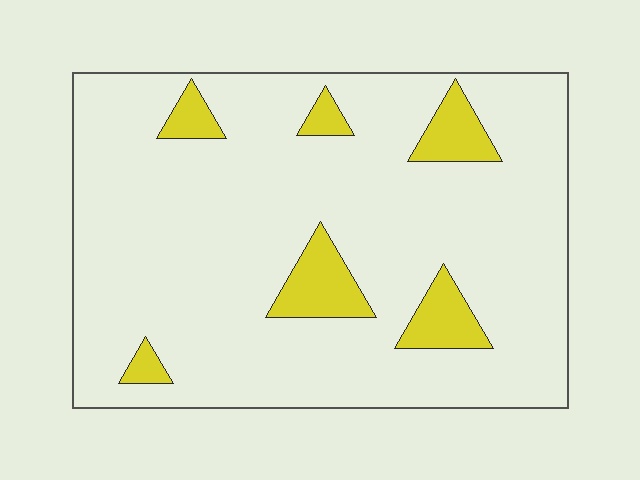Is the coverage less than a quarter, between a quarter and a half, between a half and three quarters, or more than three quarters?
Less than a quarter.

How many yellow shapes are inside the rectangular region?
6.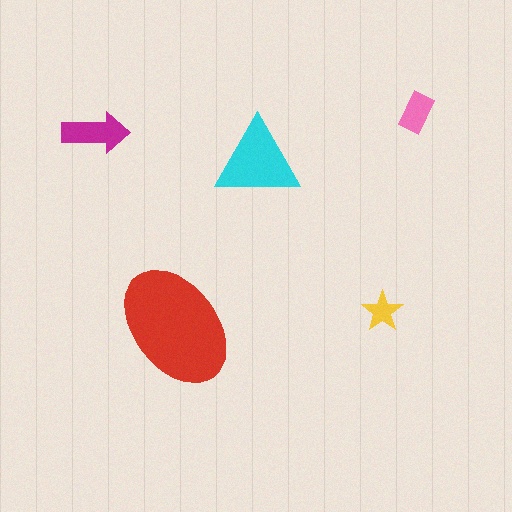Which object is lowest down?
The red ellipse is bottommost.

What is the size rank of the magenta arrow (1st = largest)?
3rd.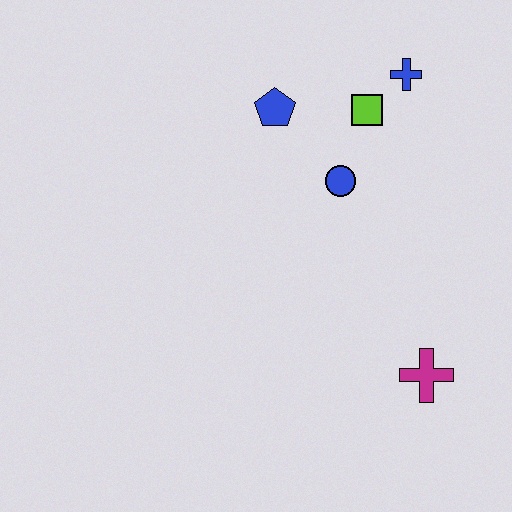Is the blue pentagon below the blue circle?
No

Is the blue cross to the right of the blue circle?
Yes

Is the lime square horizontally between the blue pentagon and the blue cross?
Yes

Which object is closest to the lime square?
The blue cross is closest to the lime square.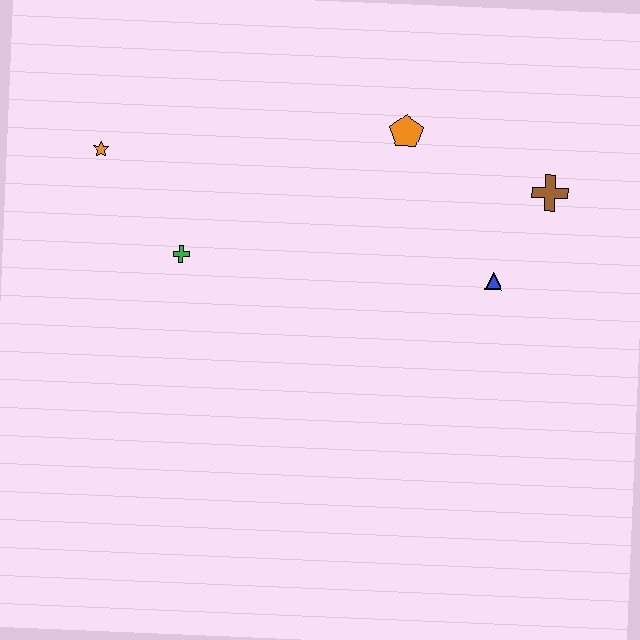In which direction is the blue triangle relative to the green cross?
The blue triangle is to the right of the green cross.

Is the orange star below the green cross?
No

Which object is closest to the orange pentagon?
The brown cross is closest to the orange pentagon.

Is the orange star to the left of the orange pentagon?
Yes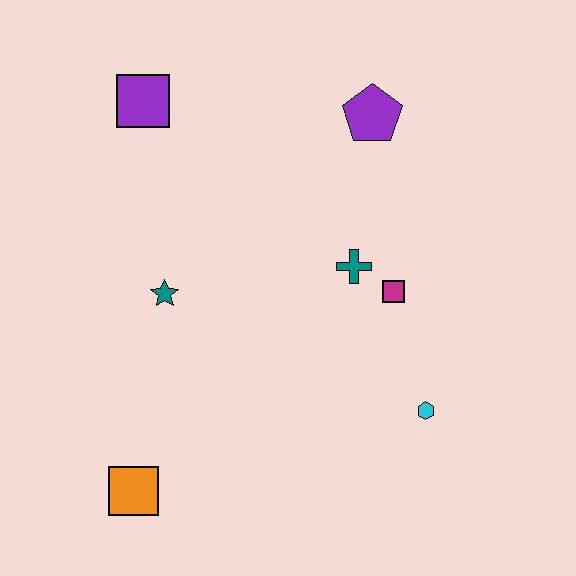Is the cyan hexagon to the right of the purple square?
Yes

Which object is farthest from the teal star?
The cyan hexagon is farthest from the teal star.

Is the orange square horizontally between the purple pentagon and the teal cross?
No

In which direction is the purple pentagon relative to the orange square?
The purple pentagon is above the orange square.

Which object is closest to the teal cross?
The magenta square is closest to the teal cross.